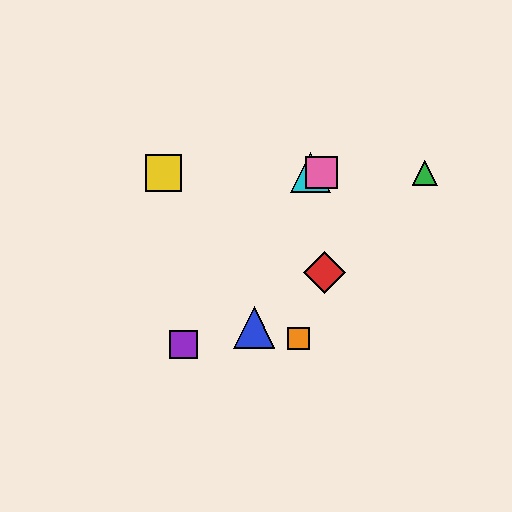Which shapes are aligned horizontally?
The green triangle, the yellow square, the cyan triangle, the pink square are aligned horizontally.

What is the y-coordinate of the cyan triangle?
The cyan triangle is at y≈173.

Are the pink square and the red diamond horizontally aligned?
No, the pink square is at y≈173 and the red diamond is at y≈272.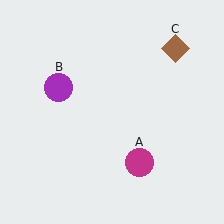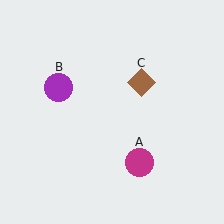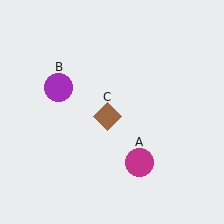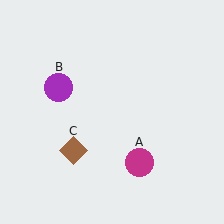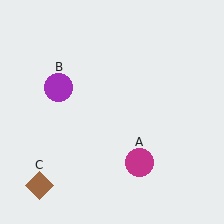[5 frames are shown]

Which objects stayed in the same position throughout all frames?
Magenta circle (object A) and purple circle (object B) remained stationary.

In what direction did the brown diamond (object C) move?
The brown diamond (object C) moved down and to the left.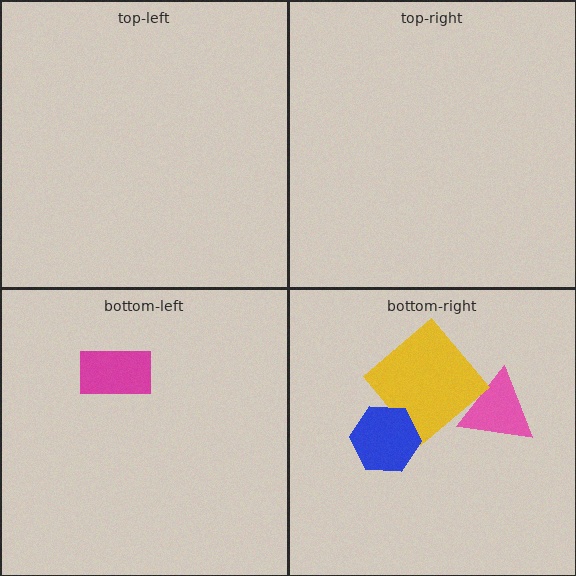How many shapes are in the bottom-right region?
3.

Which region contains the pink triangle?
The bottom-right region.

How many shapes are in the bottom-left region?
1.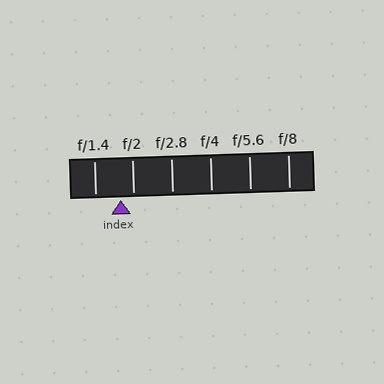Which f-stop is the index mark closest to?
The index mark is closest to f/2.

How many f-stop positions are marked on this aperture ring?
There are 6 f-stop positions marked.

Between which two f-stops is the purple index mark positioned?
The index mark is between f/1.4 and f/2.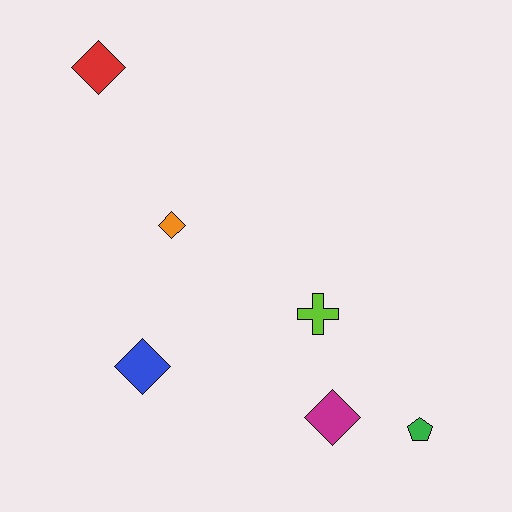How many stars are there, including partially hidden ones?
There are no stars.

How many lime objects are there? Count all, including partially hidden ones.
There is 1 lime object.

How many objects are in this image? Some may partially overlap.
There are 6 objects.